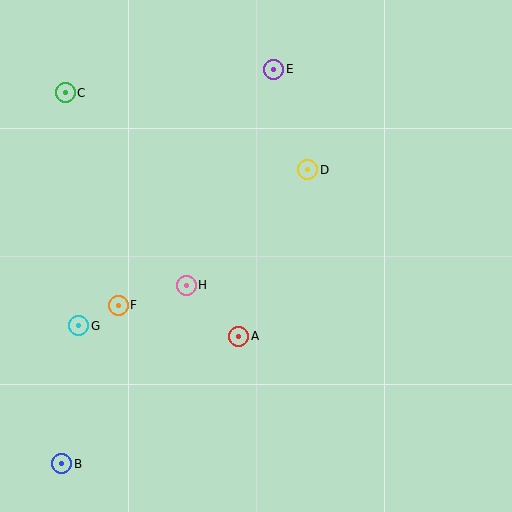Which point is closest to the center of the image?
Point H at (186, 285) is closest to the center.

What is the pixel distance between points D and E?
The distance between D and E is 106 pixels.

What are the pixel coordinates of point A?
Point A is at (239, 336).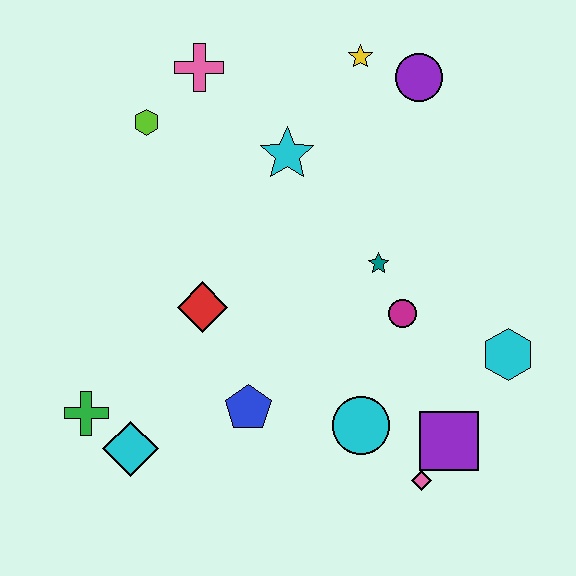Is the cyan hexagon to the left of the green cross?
No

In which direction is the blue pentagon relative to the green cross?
The blue pentagon is to the right of the green cross.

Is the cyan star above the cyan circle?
Yes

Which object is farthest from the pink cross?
The pink diamond is farthest from the pink cross.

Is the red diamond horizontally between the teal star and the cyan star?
No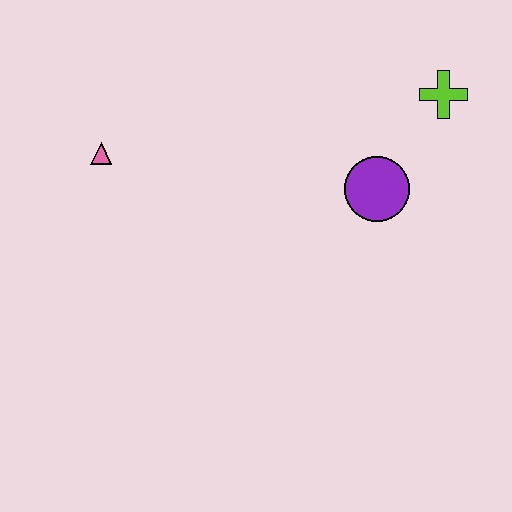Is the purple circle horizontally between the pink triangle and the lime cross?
Yes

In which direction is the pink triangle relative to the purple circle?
The pink triangle is to the left of the purple circle.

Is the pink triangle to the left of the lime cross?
Yes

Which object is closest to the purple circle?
The lime cross is closest to the purple circle.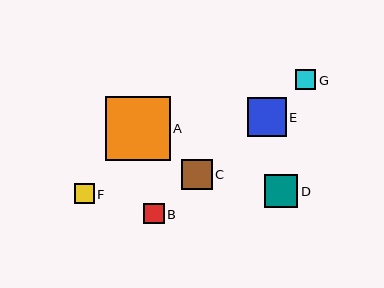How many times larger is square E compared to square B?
Square E is approximately 1.9 times the size of square B.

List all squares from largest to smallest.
From largest to smallest: A, E, D, C, G, F, B.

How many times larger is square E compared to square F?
Square E is approximately 1.9 times the size of square F.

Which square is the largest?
Square A is the largest with a size of approximately 65 pixels.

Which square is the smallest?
Square B is the smallest with a size of approximately 20 pixels.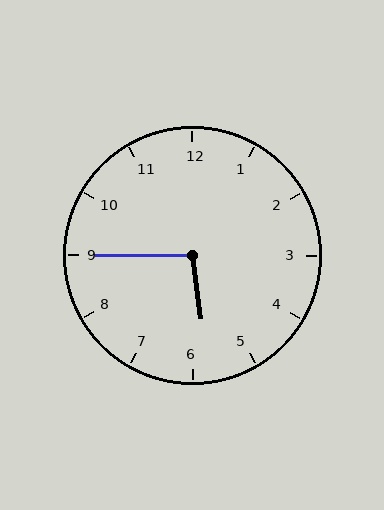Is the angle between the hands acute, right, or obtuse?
It is obtuse.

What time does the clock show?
5:45.